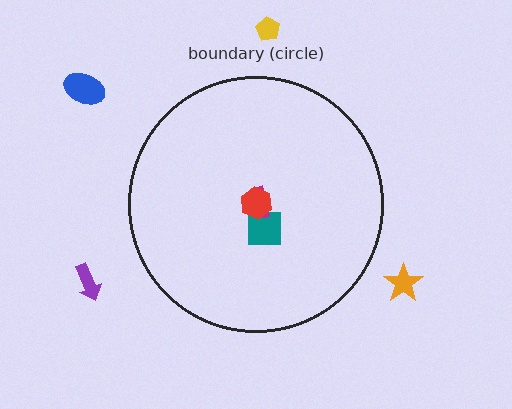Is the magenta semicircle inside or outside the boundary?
Inside.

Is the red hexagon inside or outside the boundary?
Inside.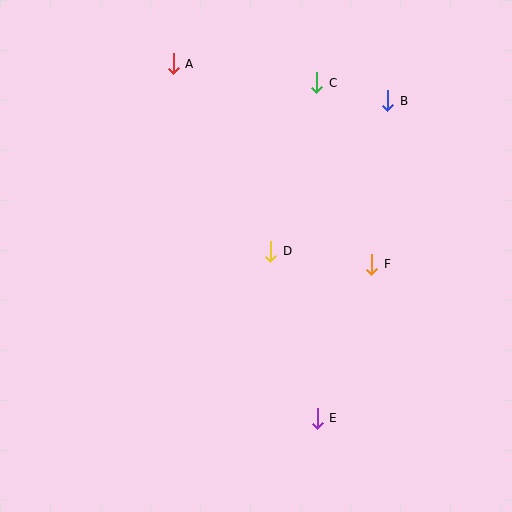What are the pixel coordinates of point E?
Point E is at (317, 418).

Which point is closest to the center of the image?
Point D at (271, 251) is closest to the center.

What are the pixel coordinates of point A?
Point A is at (173, 64).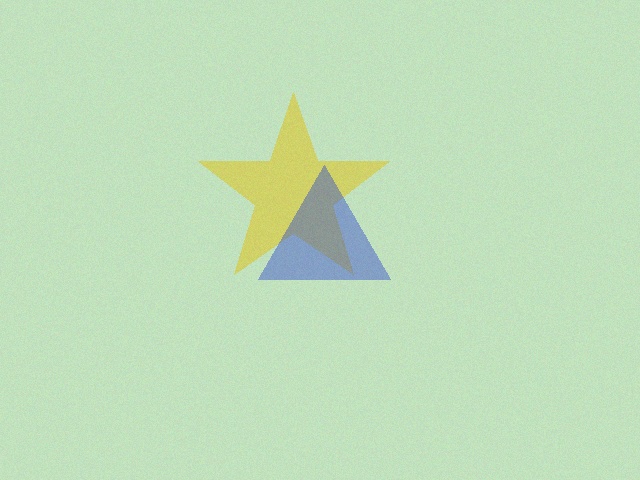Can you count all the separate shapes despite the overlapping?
Yes, there are 2 separate shapes.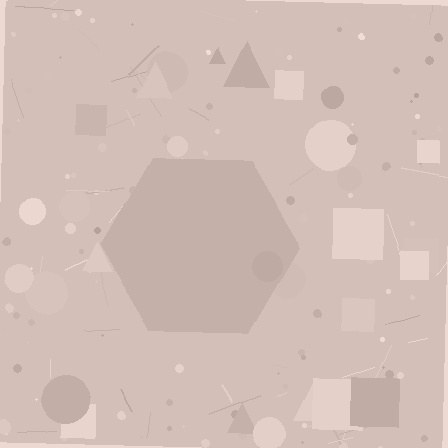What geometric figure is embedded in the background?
A hexagon is embedded in the background.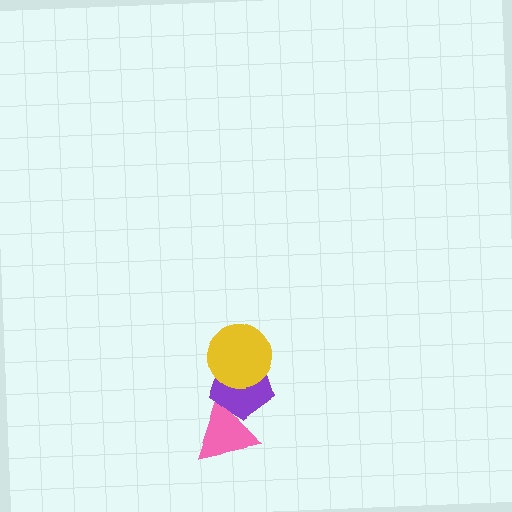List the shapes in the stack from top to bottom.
From top to bottom: the yellow circle, the purple pentagon, the pink triangle.